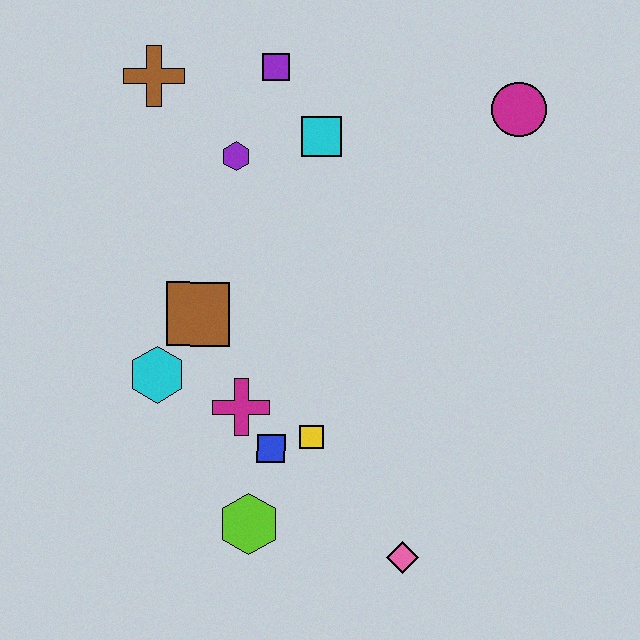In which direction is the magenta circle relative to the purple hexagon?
The magenta circle is to the right of the purple hexagon.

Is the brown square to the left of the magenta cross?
Yes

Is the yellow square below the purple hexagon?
Yes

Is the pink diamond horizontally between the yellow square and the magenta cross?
No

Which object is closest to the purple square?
The cyan square is closest to the purple square.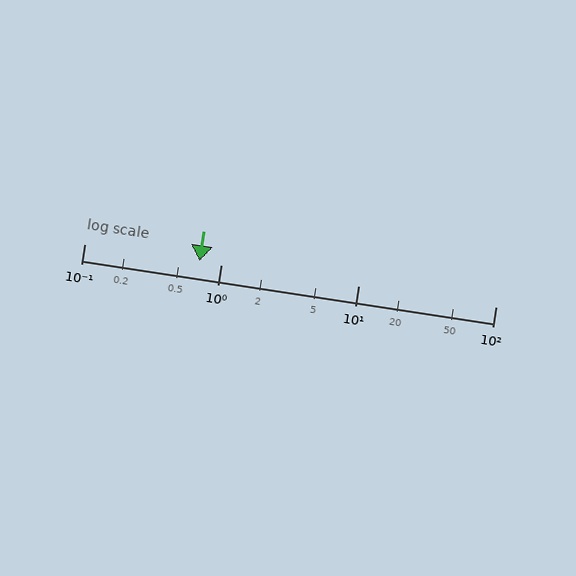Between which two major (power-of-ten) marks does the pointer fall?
The pointer is between 0.1 and 1.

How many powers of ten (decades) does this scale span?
The scale spans 3 decades, from 0.1 to 100.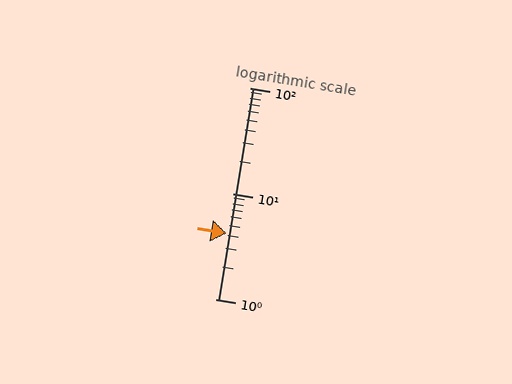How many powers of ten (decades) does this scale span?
The scale spans 2 decades, from 1 to 100.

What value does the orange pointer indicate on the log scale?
The pointer indicates approximately 4.2.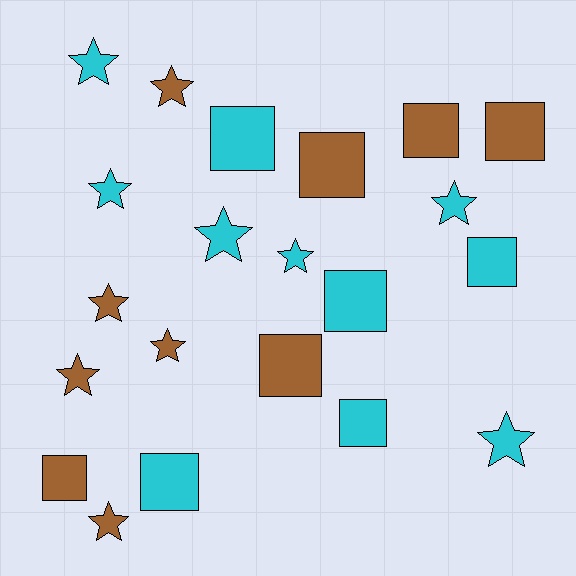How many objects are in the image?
There are 21 objects.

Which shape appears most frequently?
Star, with 11 objects.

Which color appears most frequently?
Cyan, with 11 objects.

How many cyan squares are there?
There are 5 cyan squares.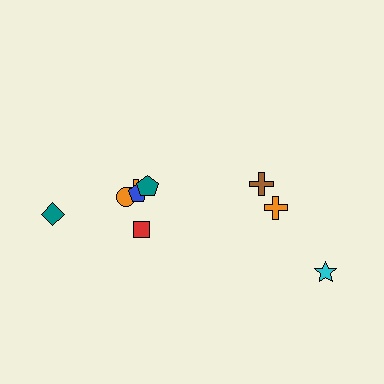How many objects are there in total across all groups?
There are 9 objects.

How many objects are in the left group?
There are 6 objects.